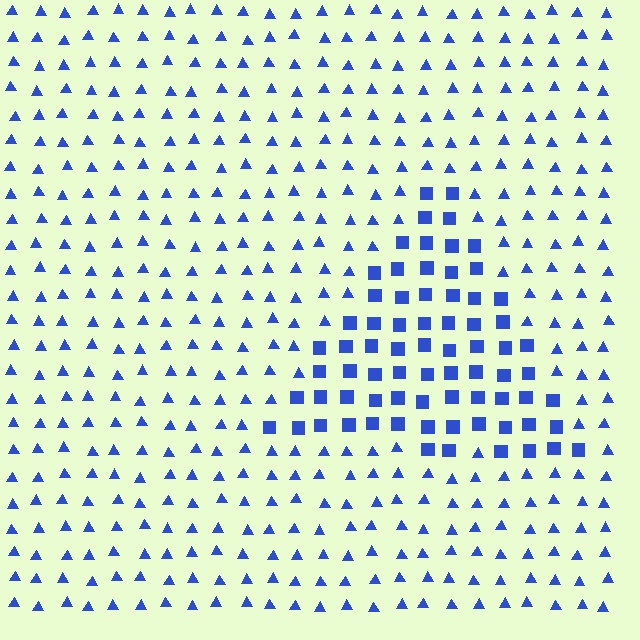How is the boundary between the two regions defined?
The boundary is defined by a change in element shape: squares inside vs. triangles outside. All elements share the same color and spacing.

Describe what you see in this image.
The image is filled with small blue elements arranged in a uniform grid. A triangle-shaped region contains squares, while the surrounding area contains triangles. The boundary is defined purely by the change in element shape.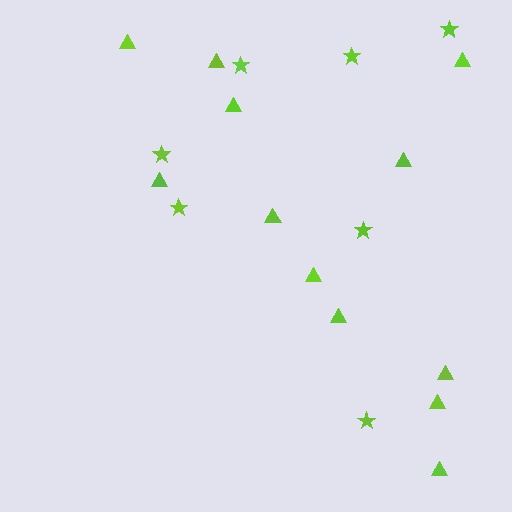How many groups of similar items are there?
There are 2 groups: one group of triangles (12) and one group of stars (7).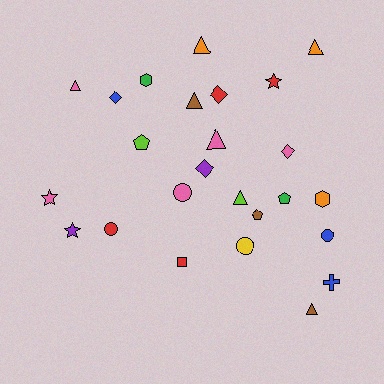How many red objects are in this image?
There are 4 red objects.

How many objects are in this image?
There are 25 objects.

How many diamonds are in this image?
There are 4 diamonds.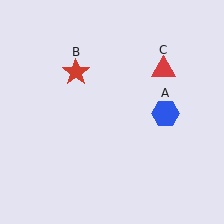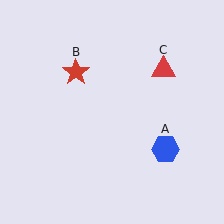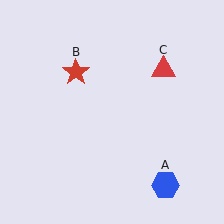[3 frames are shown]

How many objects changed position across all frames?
1 object changed position: blue hexagon (object A).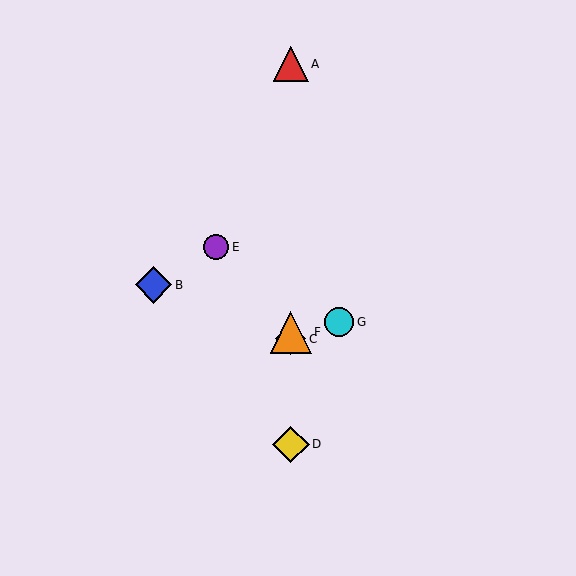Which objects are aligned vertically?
Objects A, C, D, F are aligned vertically.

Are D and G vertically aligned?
No, D is at x≈291 and G is at x≈339.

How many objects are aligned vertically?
4 objects (A, C, D, F) are aligned vertically.